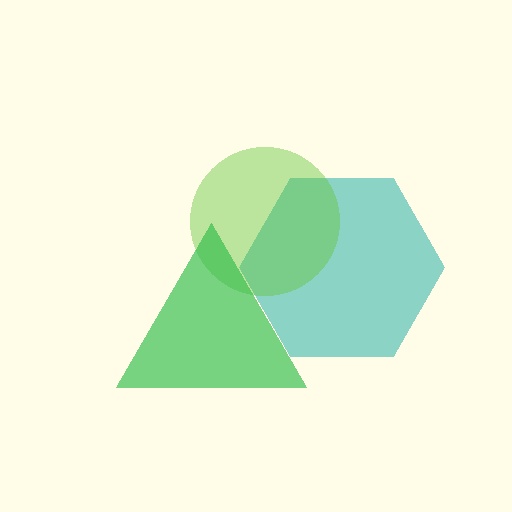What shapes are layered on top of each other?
The layered shapes are: a teal hexagon, a lime circle, a green triangle.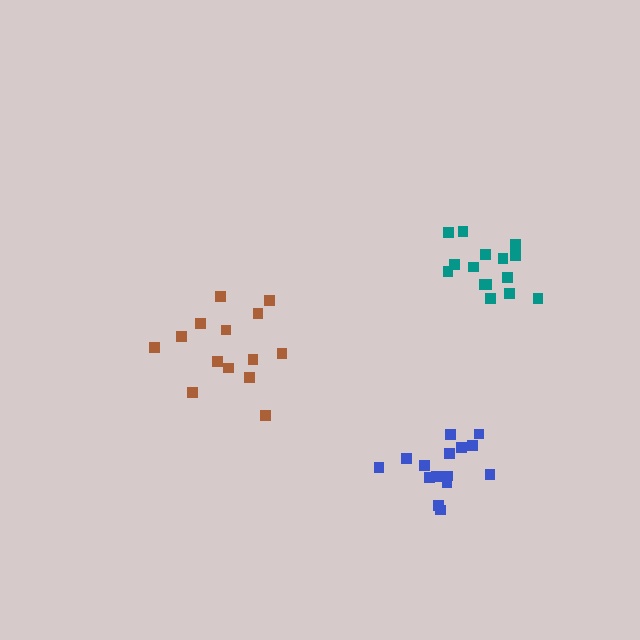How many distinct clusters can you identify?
There are 3 distinct clusters.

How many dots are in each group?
Group 1: 15 dots, Group 2: 14 dots, Group 3: 15 dots (44 total).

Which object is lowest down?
The blue cluster is bottommost.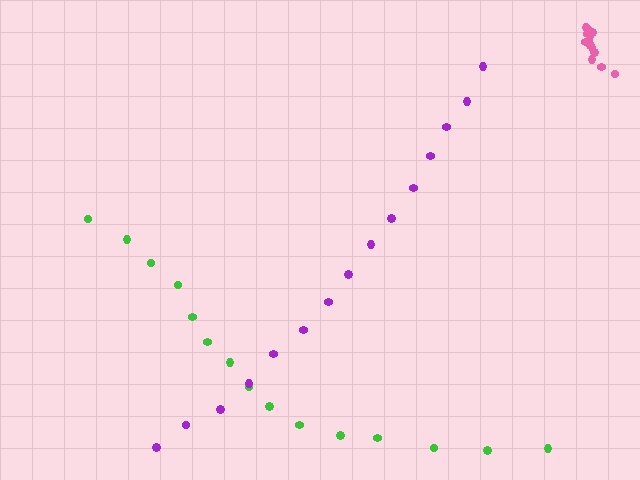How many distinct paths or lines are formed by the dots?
There are 3 distinct paths.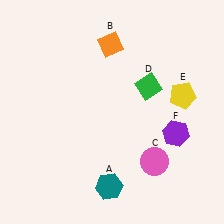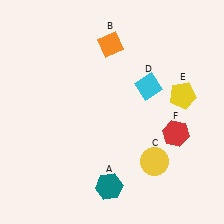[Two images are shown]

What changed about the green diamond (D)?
In Image 1, D is green. In Image 2, it changed to cyan.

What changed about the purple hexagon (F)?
In Image 1, F is purple. In Image 2, it changed to red.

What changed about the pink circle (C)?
In Image 1, C is pink. In Image 2, it changed to yellow.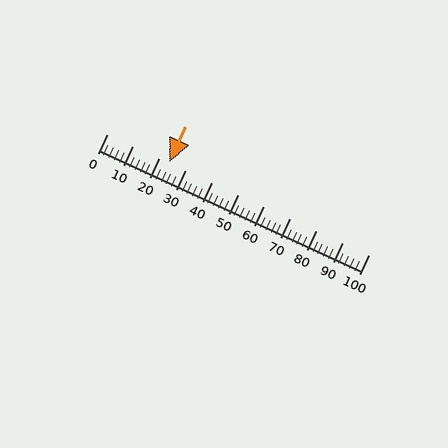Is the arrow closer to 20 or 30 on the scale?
The arrow is closer to 20.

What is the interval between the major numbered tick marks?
The major tick marks are spaced 10 units apart.